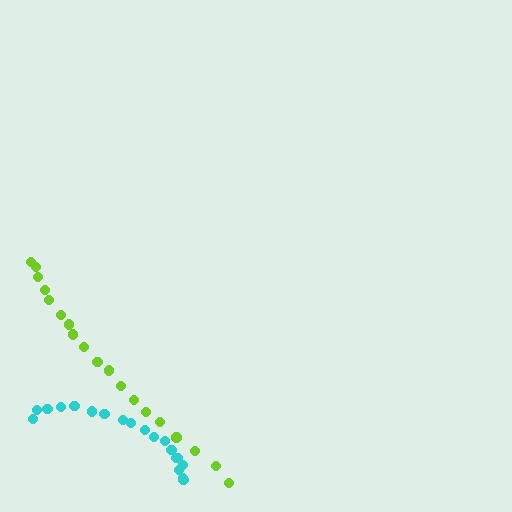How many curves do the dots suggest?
There are 2 distinct paths.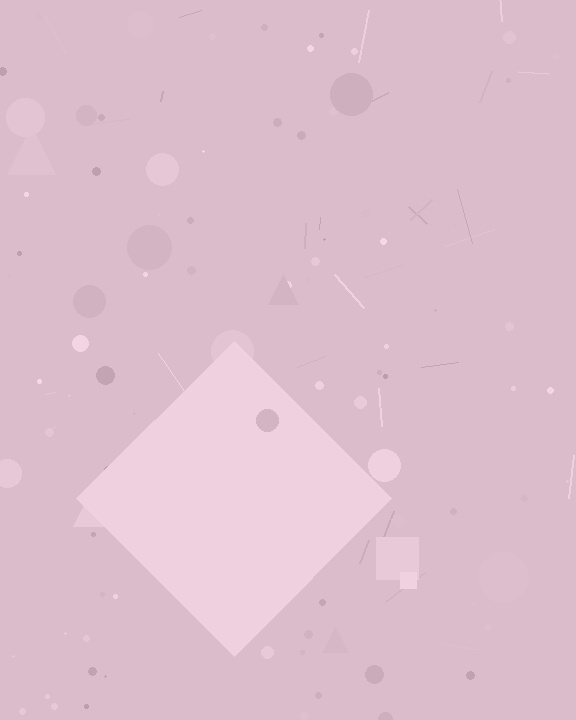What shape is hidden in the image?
A diamond is hidden in the image.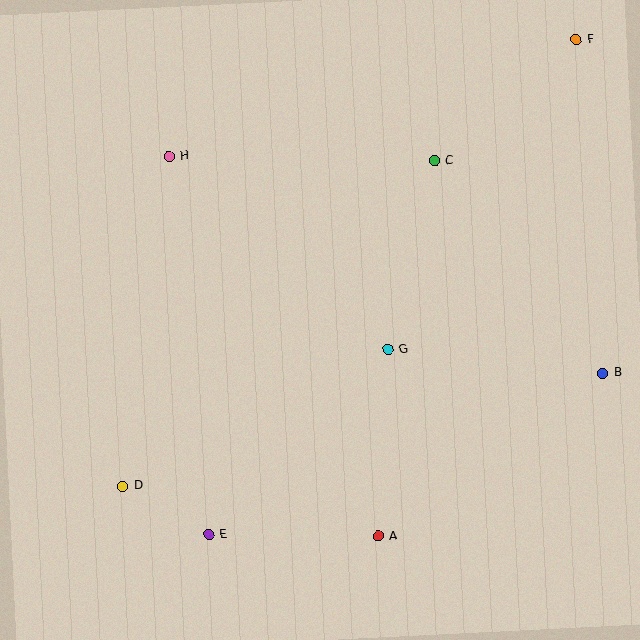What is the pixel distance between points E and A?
The distance between E and A is 169 pixels.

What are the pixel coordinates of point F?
Point F is at (576, 40).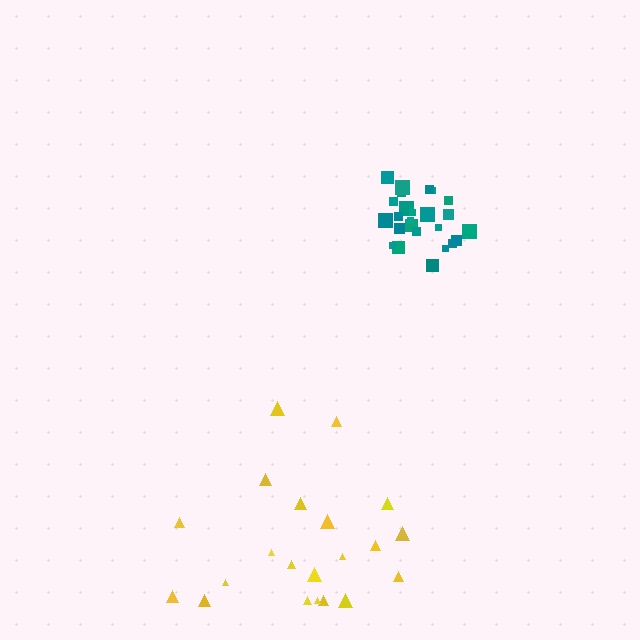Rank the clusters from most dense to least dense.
teal, yellow.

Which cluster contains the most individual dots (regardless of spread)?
Teal (25).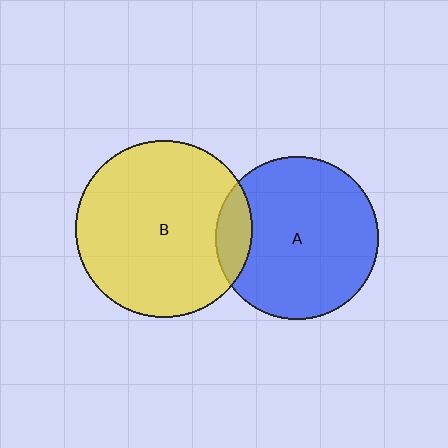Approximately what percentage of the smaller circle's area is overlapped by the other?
Approximately 15%.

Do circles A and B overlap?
Yes.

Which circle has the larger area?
Circle B (yellow).